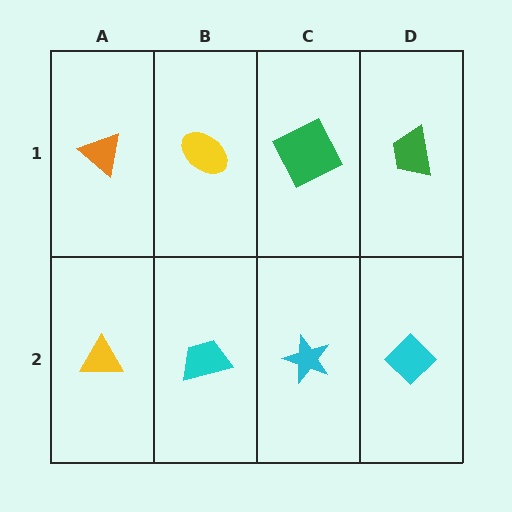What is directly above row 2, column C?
A green square.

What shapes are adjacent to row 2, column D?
A green trapezoid (row 1, column D), a cyan star (row 2, column C).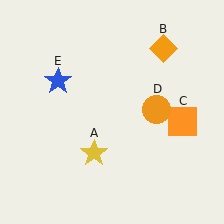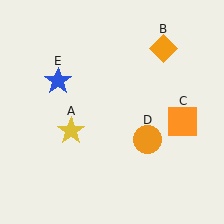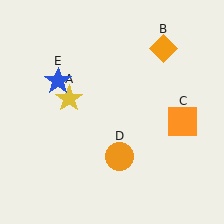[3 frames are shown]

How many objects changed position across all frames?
2 objects changed position: yellow star (object A), orange circle (object D).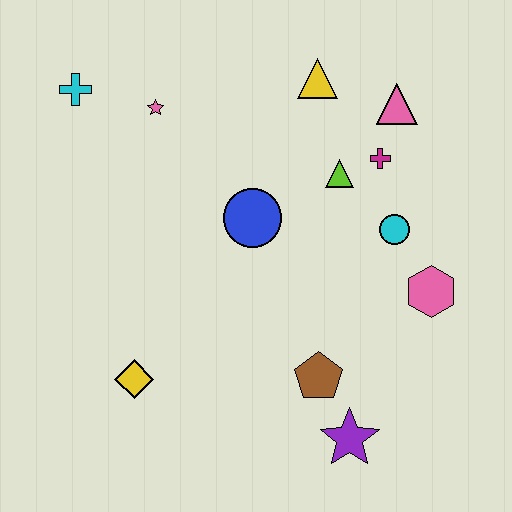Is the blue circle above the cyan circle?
Yes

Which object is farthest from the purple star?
The cyan cross is farthest from the purple star.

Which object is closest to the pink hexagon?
The cyan circle is closest to the pink hexagon.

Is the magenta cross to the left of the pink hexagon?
Yes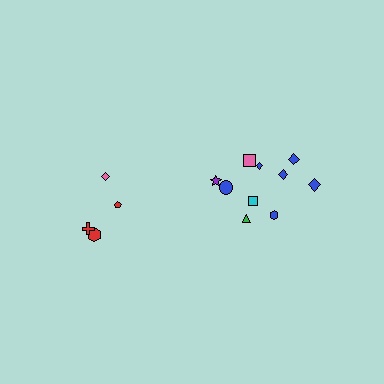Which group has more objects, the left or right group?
The right group.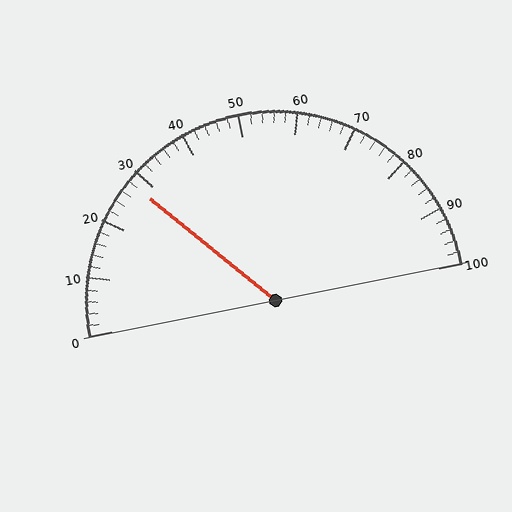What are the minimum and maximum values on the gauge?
The gauge ranges from 0 to 100.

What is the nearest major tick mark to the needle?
The nearest major tick mark is 30.